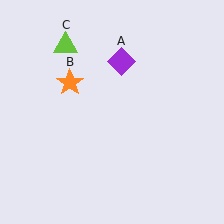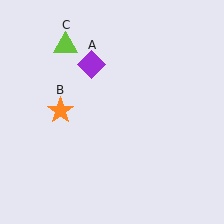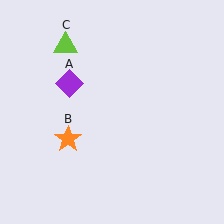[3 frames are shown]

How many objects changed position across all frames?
2 objects changed position: purple diamond (object A), orange star (object B).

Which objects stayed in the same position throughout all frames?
Lime triangle (object C) remained stationary.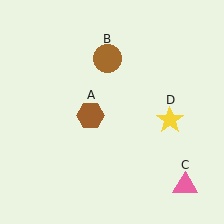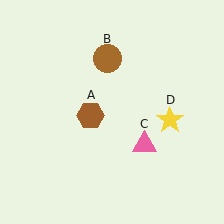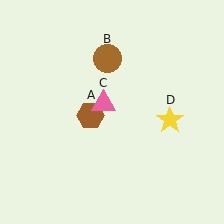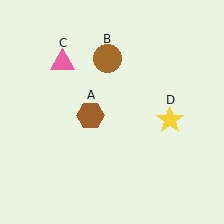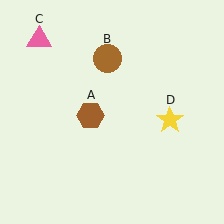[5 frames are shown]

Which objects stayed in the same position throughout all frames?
Brown hexagon (object A) and brown circle (object B) and yellow star (object D) remained stationary.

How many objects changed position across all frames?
1 object changed position: pink triangle (object C).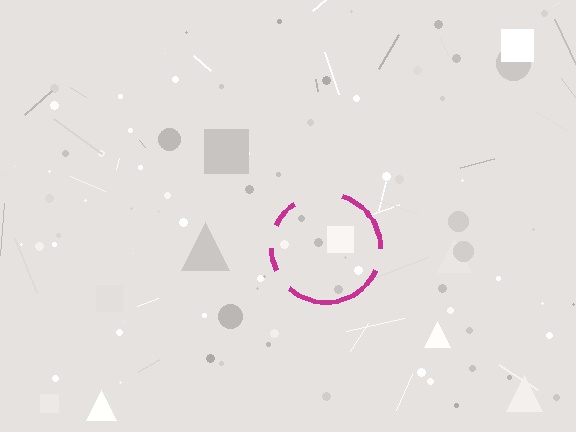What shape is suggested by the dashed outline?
The dashed outline suggests a circle.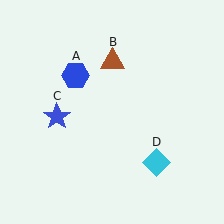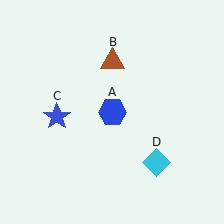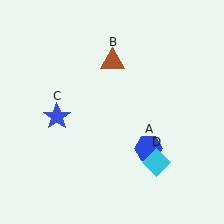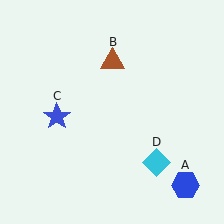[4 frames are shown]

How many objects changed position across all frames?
1 object changed position: blue hexagon (object A).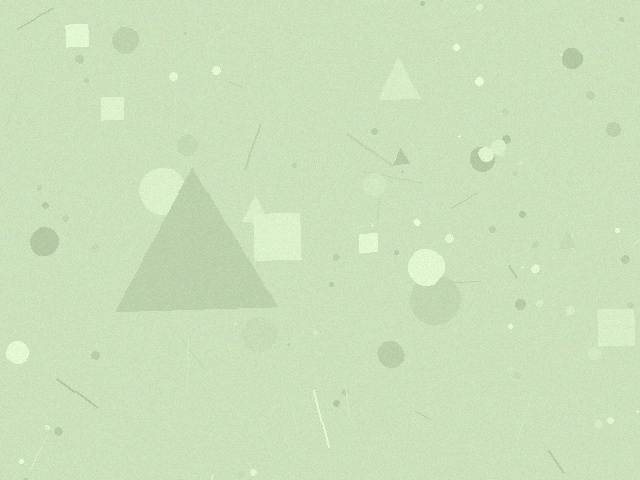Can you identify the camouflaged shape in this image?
The camouflaged shape is a triangle.